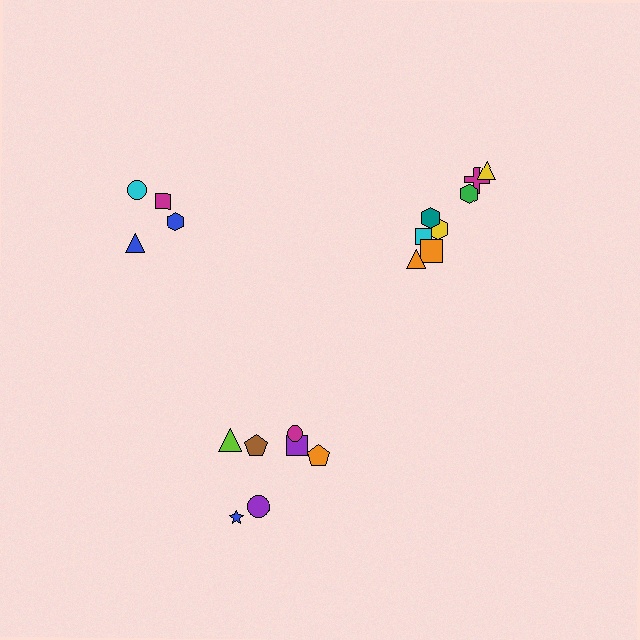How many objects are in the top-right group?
There are 8 objects.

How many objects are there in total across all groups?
There are 19 objects.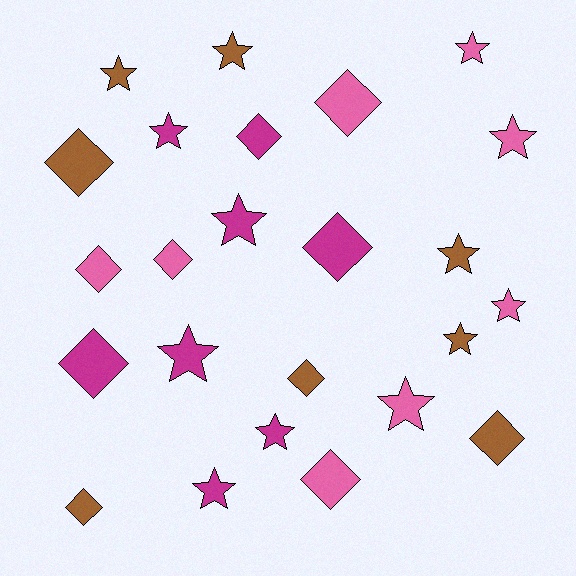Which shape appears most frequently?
Star, with 13 objects.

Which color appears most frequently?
Brown, with 8 objects.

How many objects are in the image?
There are 24 objects.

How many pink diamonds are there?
There are 4 pink diamonds.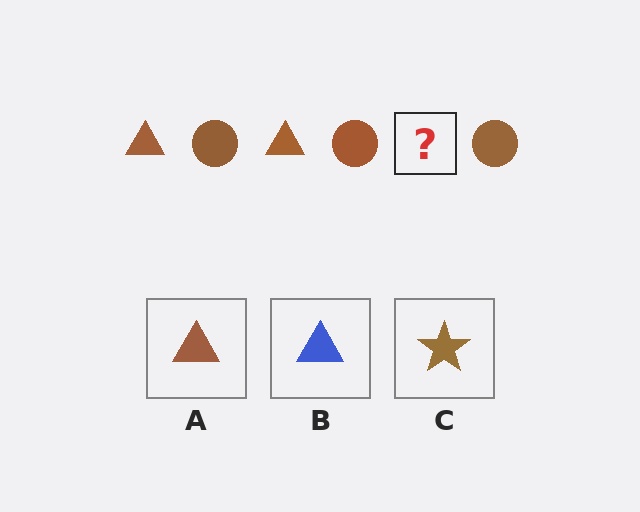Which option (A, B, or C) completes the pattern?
A.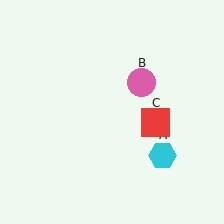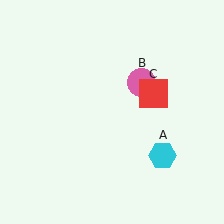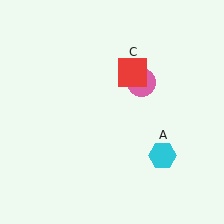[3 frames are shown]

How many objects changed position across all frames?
1 object changed position: red square (object C).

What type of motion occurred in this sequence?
The red square (object C) rotated counterclockwise around the center of the scene.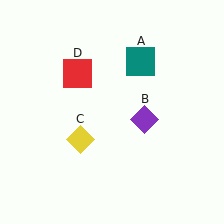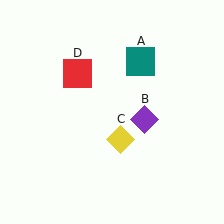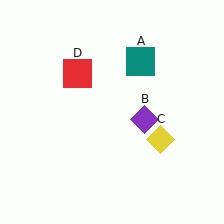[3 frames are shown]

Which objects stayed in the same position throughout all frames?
Teal square (object A) and purple diamond (object B) and red square (object D) remained stationary.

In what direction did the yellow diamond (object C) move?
The yellow diamond (object C) moved right.